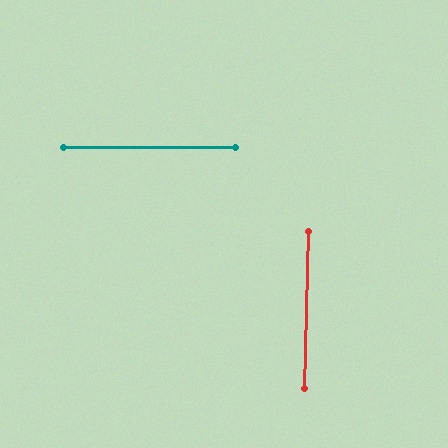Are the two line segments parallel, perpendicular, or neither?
Perpendicular — they meet at approximately 89°.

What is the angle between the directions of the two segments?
Approximately 89 degrees.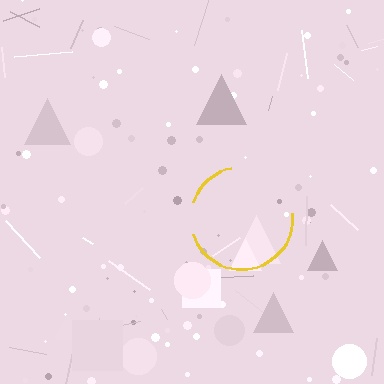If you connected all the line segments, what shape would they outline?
They would outline a circle.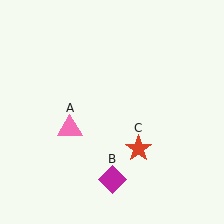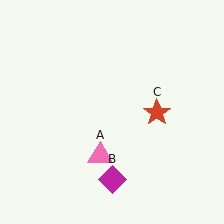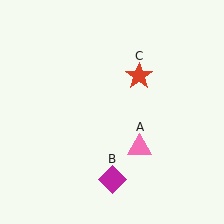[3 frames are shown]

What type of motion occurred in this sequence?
The pink triangle (object A), red star (object C) rotated counterclockwise around the center of the scene.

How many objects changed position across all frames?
2 objects changed position: pink triangle (object A), red star (object C).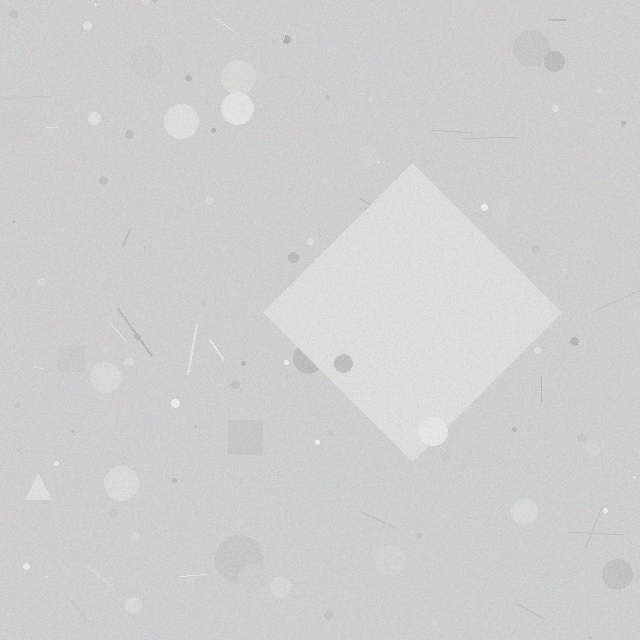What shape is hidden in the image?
A diamond is hidden in the image.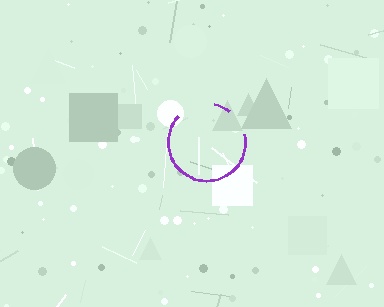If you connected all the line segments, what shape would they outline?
They would outline a circle.